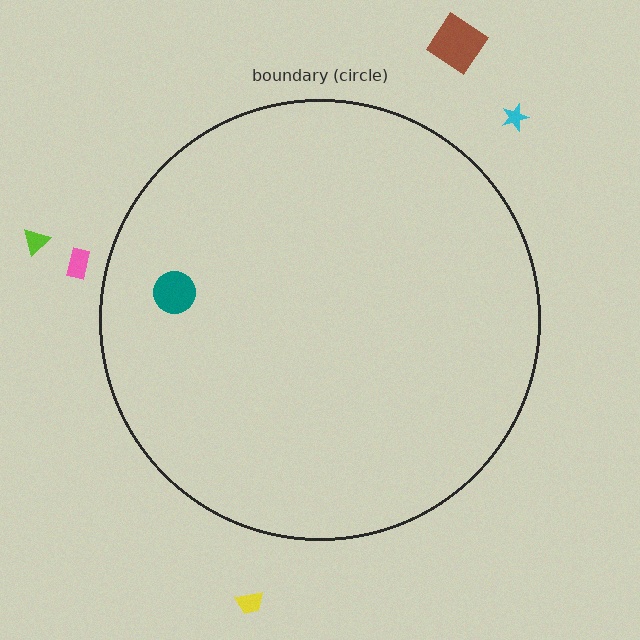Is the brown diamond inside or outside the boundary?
Outside.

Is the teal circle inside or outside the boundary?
Inside.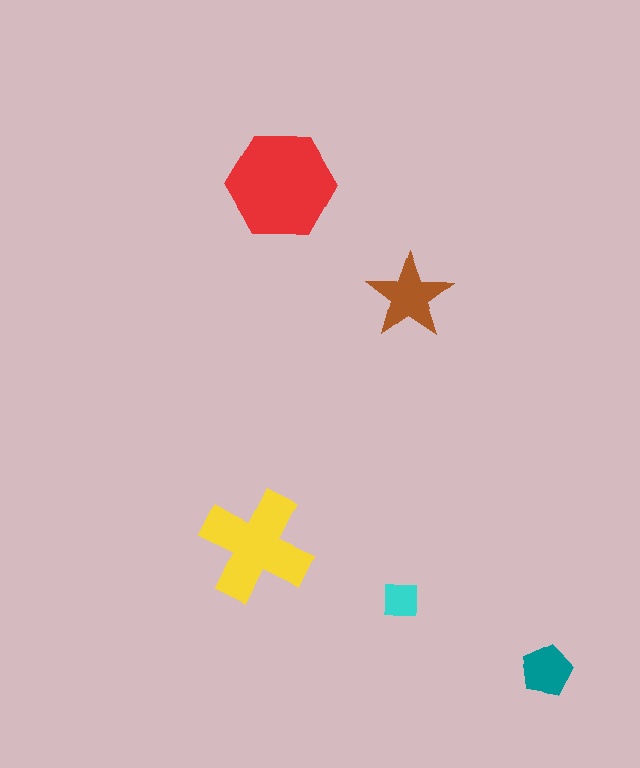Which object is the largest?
The red hexagon.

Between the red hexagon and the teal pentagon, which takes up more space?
The red hexagon.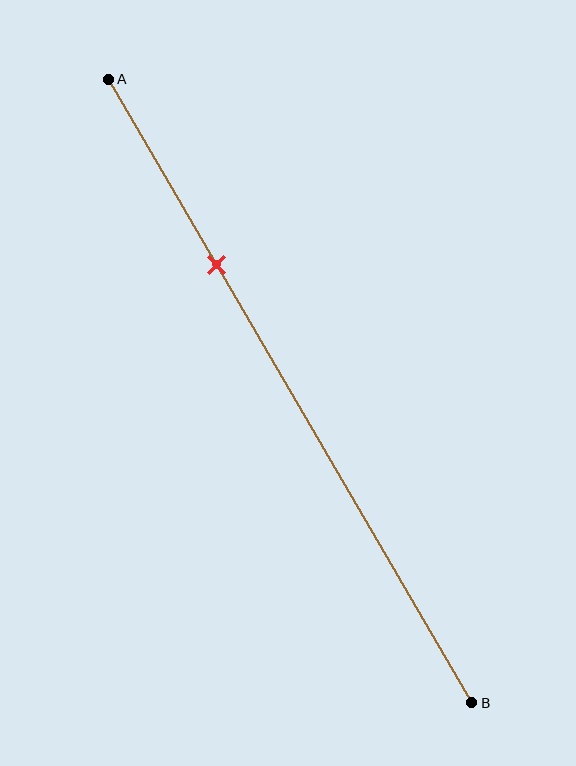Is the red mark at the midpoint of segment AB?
No, the mark is at about 30% from A, not at the 50% midpoint.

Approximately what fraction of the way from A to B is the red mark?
The red mark is approximately 30% of the way from A to B.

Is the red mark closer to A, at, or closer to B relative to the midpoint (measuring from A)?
The red mark is closer to point A than the midpoint of segment AB.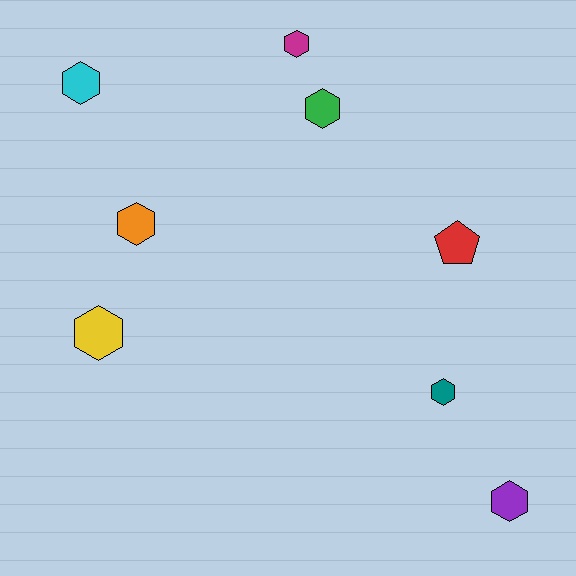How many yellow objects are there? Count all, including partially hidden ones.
There is 1 yellow object.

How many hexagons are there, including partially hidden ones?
There are 7 hexagons.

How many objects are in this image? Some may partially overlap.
There are 8 objects.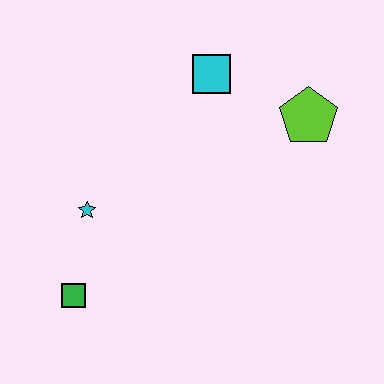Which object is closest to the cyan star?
The green square is closest to the cyan star.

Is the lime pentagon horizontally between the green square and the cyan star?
No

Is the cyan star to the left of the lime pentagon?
Yes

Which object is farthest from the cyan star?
The lime pentagon is farthest from the cyan star.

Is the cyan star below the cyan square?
Yes